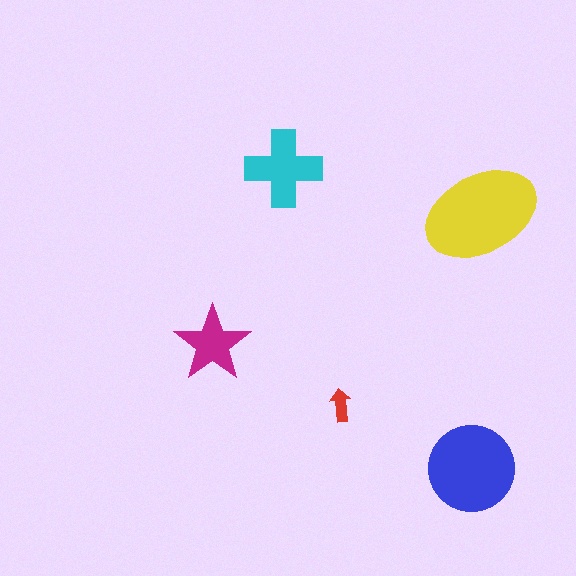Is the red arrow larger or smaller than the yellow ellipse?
Smaller.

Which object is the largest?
The yellow ellipse.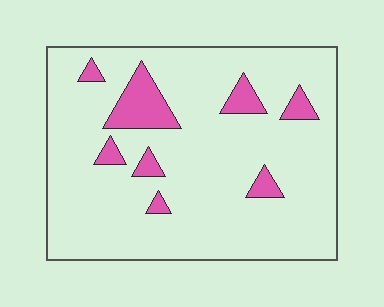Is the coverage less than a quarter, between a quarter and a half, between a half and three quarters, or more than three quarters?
Less than a quarter.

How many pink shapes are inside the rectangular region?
8.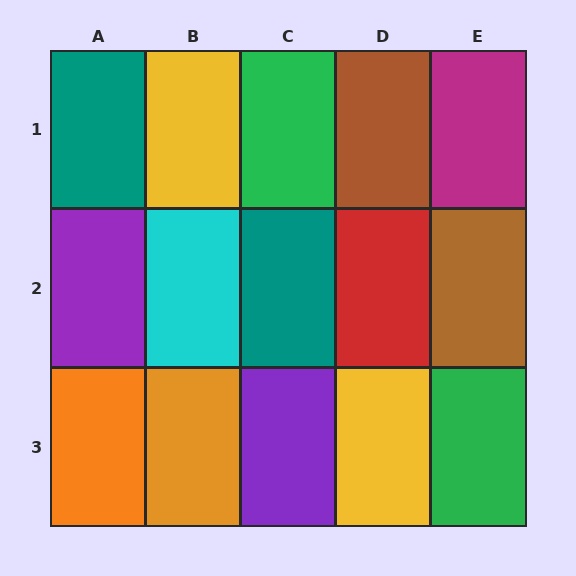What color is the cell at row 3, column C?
Purple.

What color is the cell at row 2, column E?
Brown.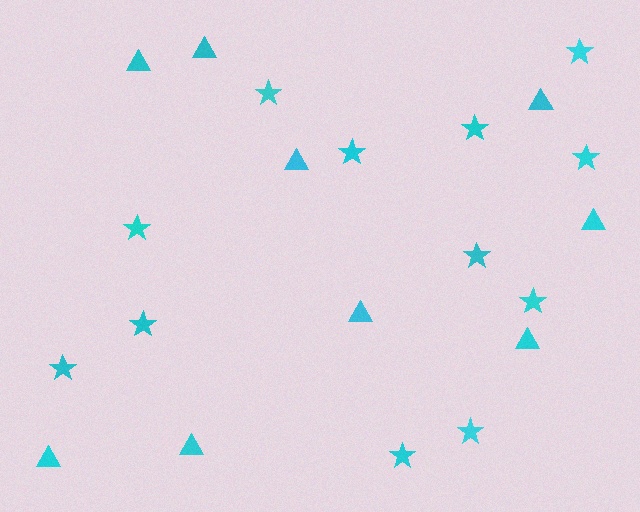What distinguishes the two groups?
There are 2 groups: one group of triangles (9) and one group of stars (12).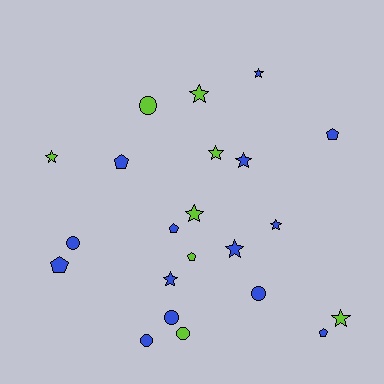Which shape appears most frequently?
Star, with 10 objects.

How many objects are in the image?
There are 22 objects.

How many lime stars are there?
There are 5 lime stars.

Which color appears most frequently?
Blue, with 14 objects.